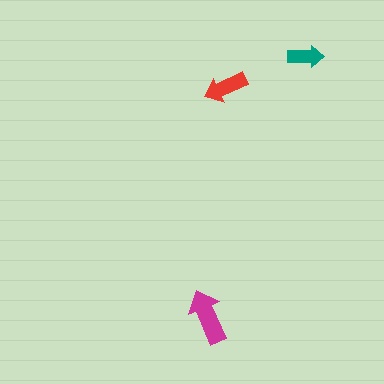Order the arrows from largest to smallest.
the magenta one, the red one, the teal one.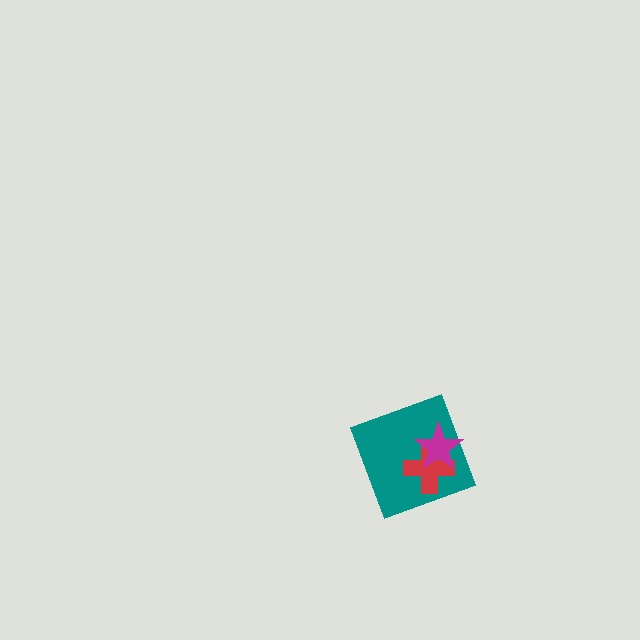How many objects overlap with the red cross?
2 objects overlap with the red cross.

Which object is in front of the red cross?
The magenta star is in front of the red cross.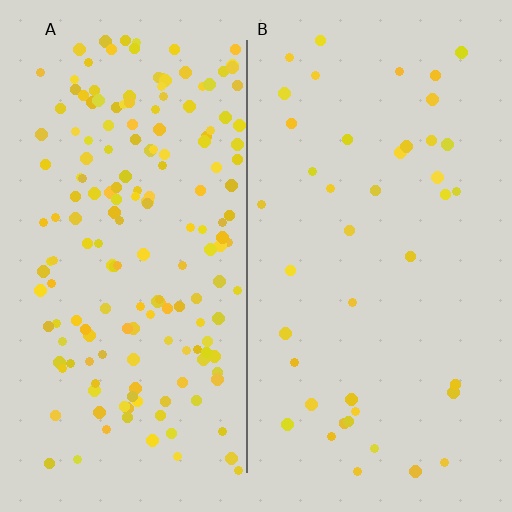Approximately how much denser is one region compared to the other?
Approximately 4.3× — region A over region B.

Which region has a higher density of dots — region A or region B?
A (the left).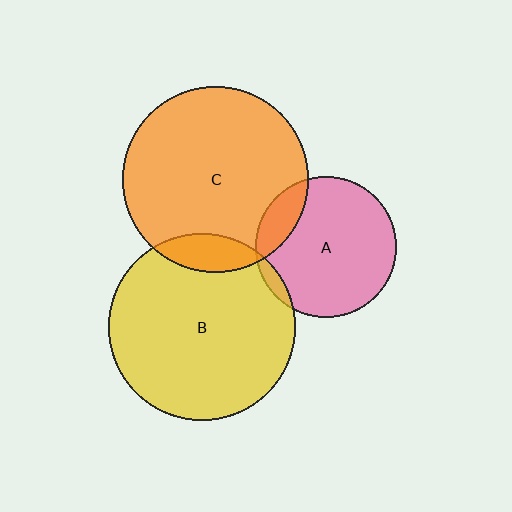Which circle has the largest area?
Circle B (yellow).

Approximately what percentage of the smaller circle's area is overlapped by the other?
Approximately 10%.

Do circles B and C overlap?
Yes.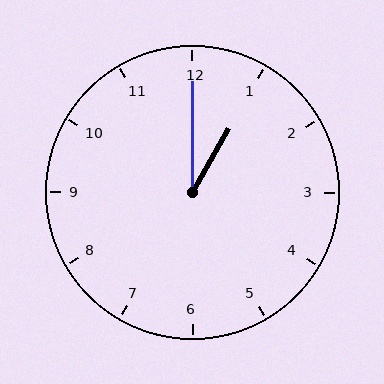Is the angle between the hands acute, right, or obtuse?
It is acute.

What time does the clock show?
1:00.